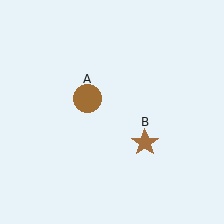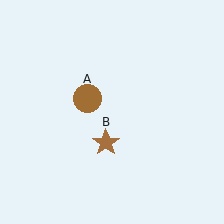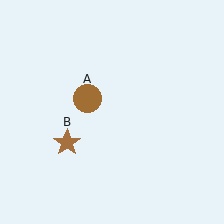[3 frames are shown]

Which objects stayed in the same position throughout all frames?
Brown circle (object A) remained stationary.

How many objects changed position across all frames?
1 object changed position: brown star (object B).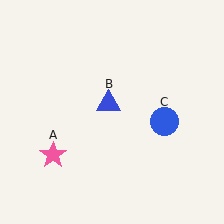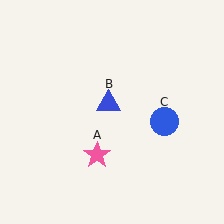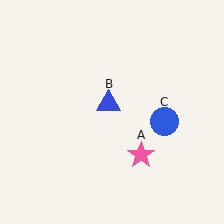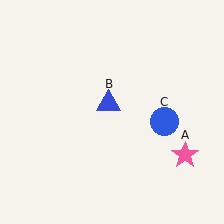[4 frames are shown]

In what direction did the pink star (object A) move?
The pink star (object A) moved right.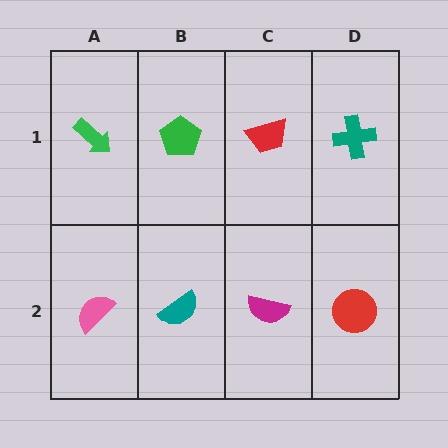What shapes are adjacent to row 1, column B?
A teal semicircle (row 2, column B), a green arrow (row 1, column A), a red trapezoid (row 1, column C).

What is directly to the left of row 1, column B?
A green arrow.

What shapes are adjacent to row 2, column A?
A green arrow (row 1, column A), a teal semicircle (row 2, column B).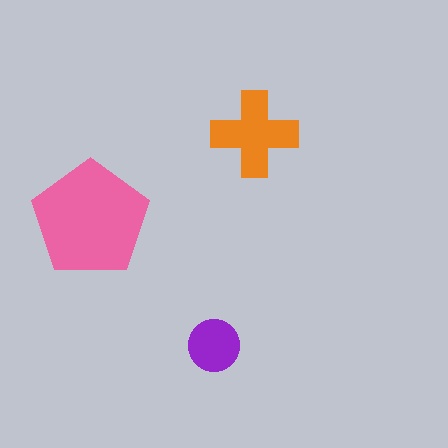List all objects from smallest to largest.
The purple circle, the orange cross, the pink pentagon.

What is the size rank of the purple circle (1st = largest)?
3rd.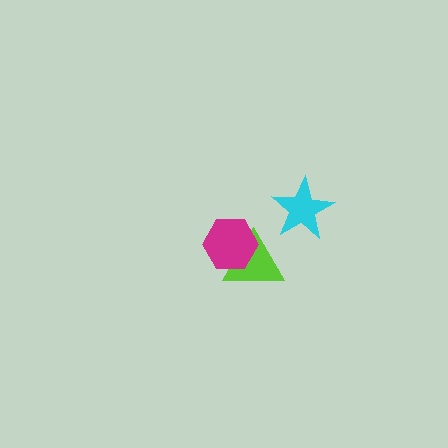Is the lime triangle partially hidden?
Yes, it is partially covered by another shape.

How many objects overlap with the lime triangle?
1 object overlaps with the lime triangle.